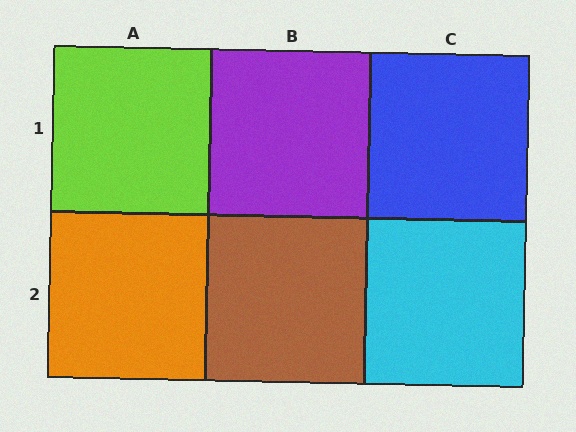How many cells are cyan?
1 cell is cyan.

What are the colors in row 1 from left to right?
Lime, purple, blue.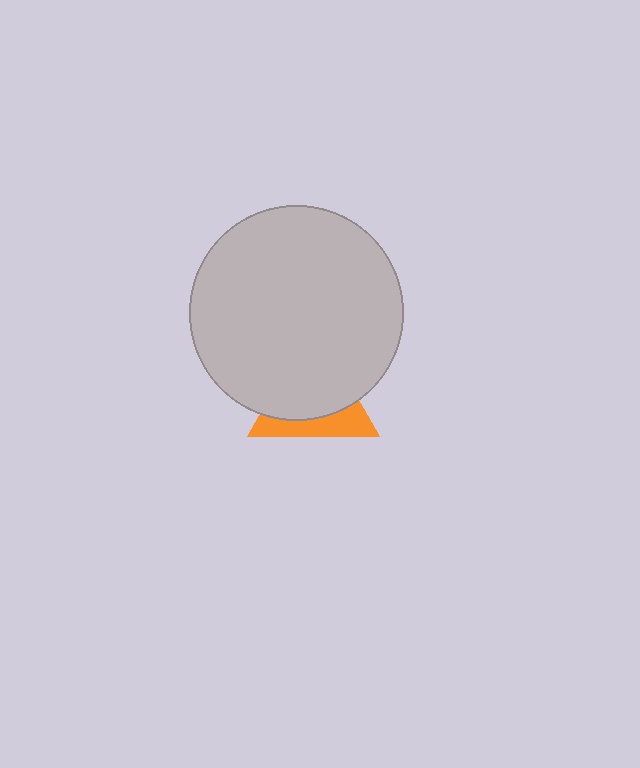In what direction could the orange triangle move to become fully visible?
The orange triangle could move down. That would shift it out from behind the light gray circle entirely.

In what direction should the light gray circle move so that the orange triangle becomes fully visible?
The light gray circle should move up. That is the shortest direction to clear the overlap and leave the orange triangle fully visible.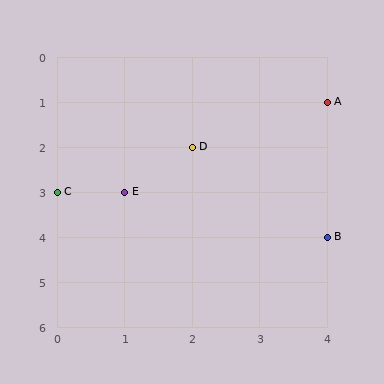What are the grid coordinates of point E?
Point E is at grid coordinates (1, 3).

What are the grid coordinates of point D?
Point D is at grid coordinates (2, 2).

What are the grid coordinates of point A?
Point A is at grid coordinates (4, 1).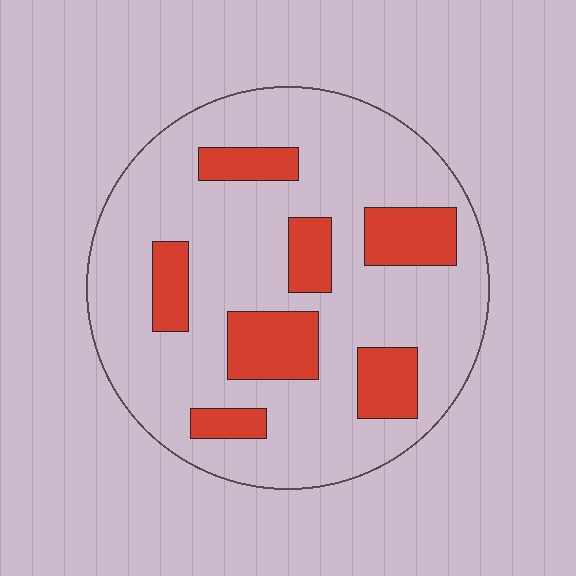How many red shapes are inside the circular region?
7.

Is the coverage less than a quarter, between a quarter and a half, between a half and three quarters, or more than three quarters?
Less than a quarter.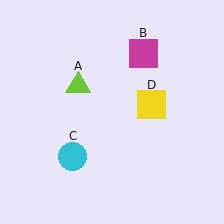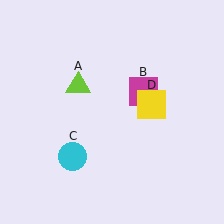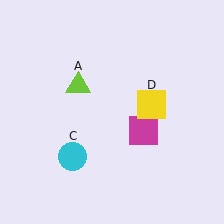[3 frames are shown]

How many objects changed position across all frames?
1 object changed position: magenta square (object B).